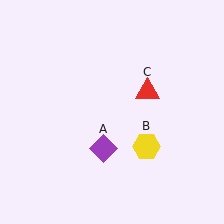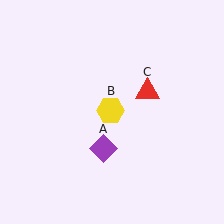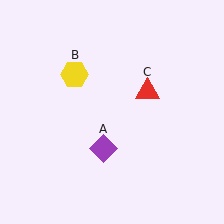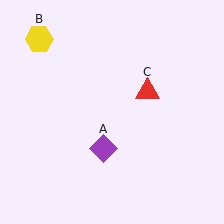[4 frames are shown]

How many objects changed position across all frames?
1 object changed position: yellow hexagon (object B).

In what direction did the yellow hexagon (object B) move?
The yellow hexagon (object B) moved up and to the left.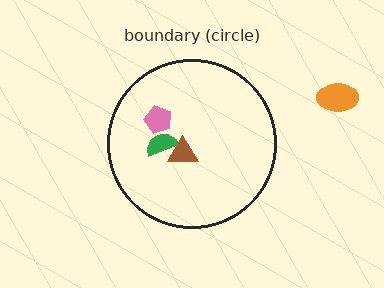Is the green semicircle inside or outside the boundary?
Inside.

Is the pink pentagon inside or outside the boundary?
Inside.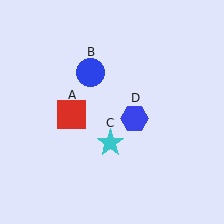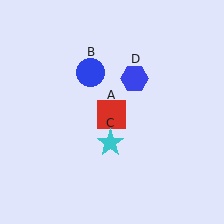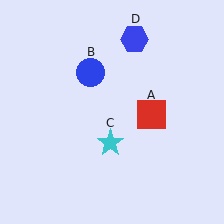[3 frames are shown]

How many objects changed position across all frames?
2 objects changed position: red square (object A), blue hexagon (object D).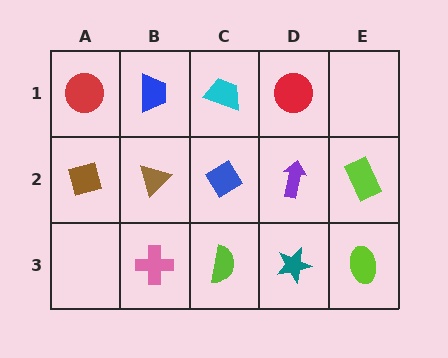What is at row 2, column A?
A brown diamond.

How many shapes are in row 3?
4 shapes.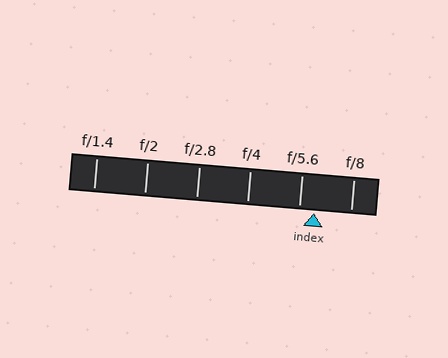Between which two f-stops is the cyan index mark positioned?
The index mark is between f/5.6 and f/8.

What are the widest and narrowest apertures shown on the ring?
The widest aperture shown is f/1.4 and the narrowest is f/8.